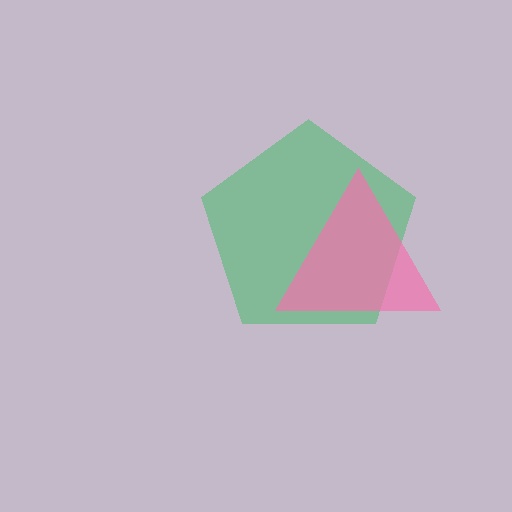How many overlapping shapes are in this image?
There are 2 overlapping shapes in the image.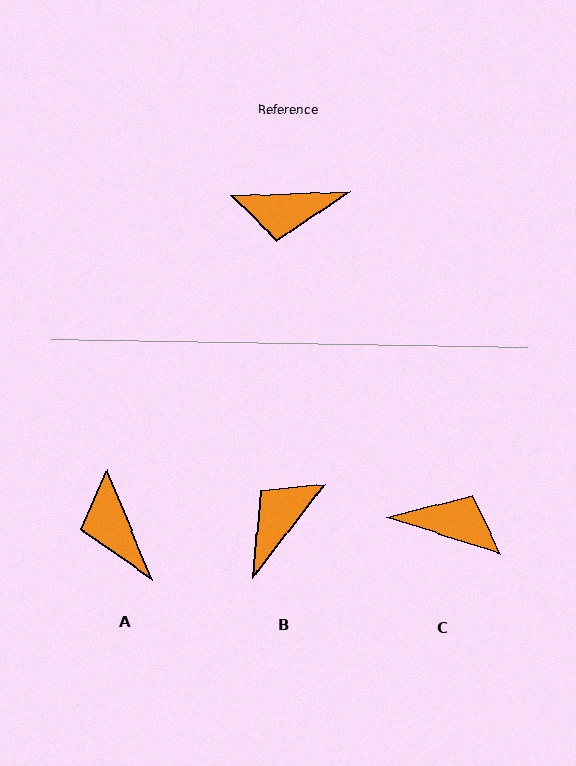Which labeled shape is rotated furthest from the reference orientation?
C, about 160 degrees away.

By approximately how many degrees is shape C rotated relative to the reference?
Approximately 160 degrees counter-clockwise.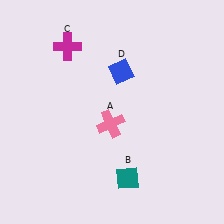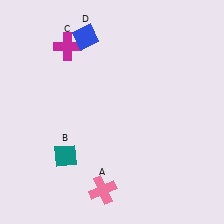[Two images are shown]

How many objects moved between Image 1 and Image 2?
3 objects moved between the two images.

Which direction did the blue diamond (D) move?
The blue diamond (D) moved left.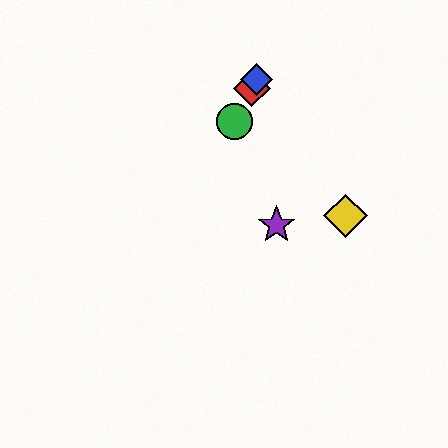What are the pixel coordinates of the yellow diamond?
The yellow diamond is at (346, 216).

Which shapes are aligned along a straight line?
The red diamond, the blue diamond, the green circle are aligned along a straight line.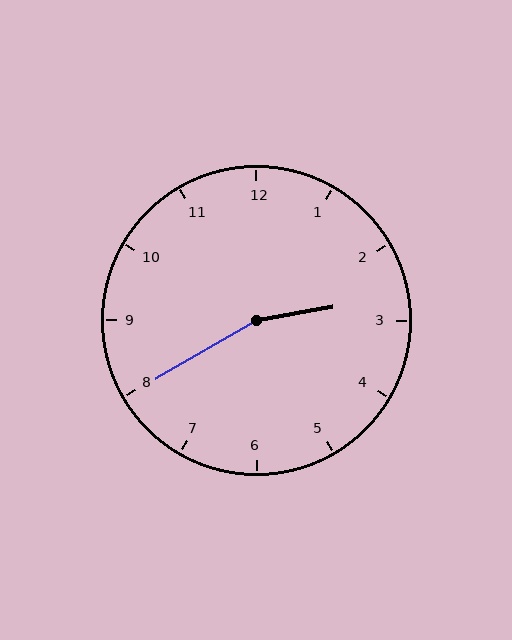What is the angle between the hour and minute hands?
Approximately 160 degrees.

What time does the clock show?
2:40.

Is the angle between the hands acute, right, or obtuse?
It is obtuse.